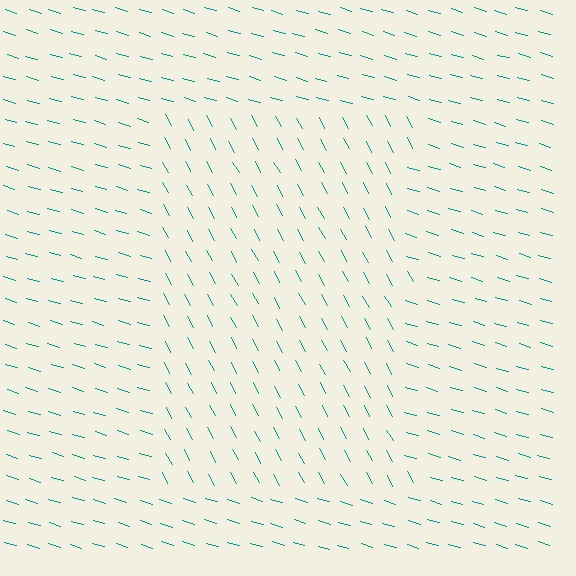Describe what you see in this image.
The image is filled with small teal line segments. A rectangle region in the image has lines oriented differently from the surrounding lines, creating a visible texture boundary.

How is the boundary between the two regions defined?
The boundary is defined purely by a change in line orientation (approximately 45 degrees difference). All lines are the same color and thickness.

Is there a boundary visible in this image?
Yes, there is a texture boundary formed by a change in line orientation.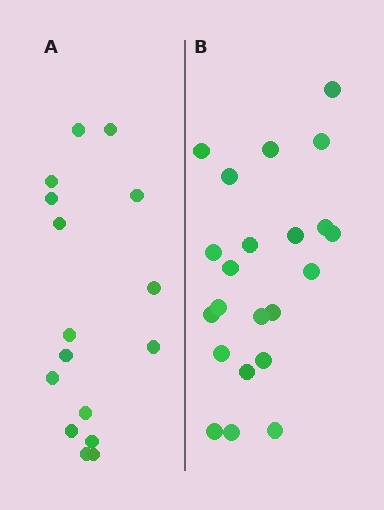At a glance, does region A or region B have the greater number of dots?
Region B (the right region) has more dots.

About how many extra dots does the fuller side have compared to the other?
Region B has about 6 more dots than region A.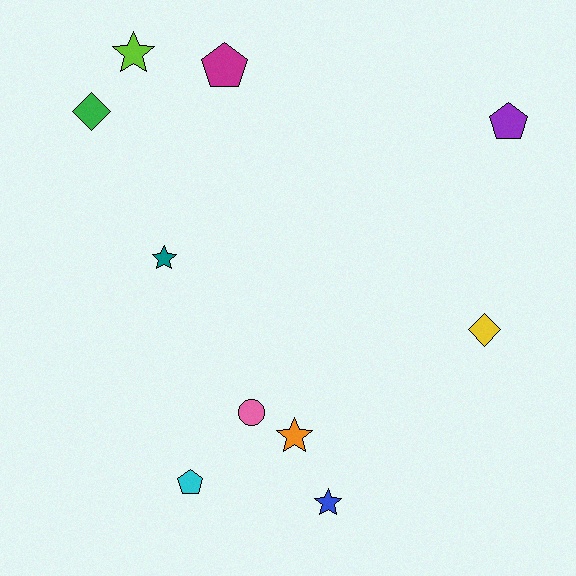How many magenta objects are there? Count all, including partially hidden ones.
There is 1 magenta object.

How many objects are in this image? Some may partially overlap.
There are 10 objects.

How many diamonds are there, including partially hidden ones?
There are 2 diamonds.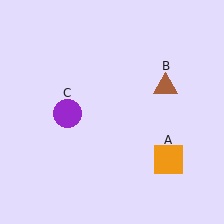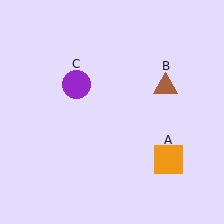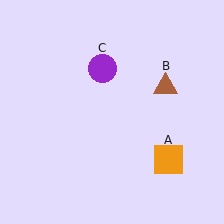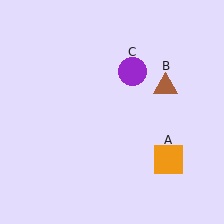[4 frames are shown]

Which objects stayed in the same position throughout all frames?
Orange square (object A) and brown triangle (object B) remained stationary.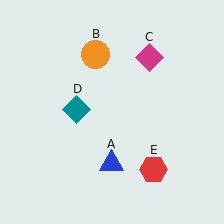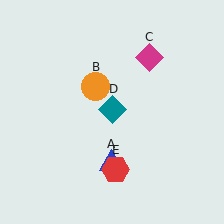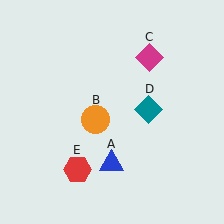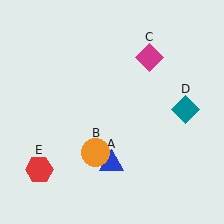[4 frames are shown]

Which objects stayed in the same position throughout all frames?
Blue triangle (object A) and magenta diamond (object C) remained stationary.